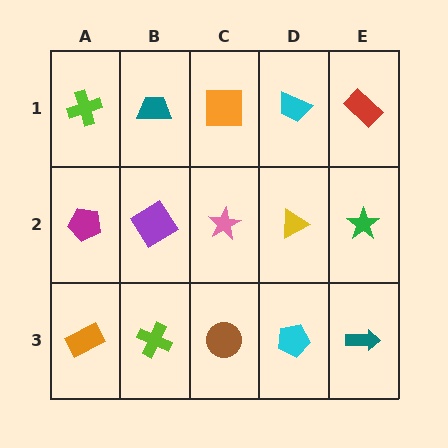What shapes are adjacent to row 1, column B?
A purple diamond (row 2, column B), a lime cross (row 1, column A), an orange square (row 1, column C).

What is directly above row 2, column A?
A lime cross.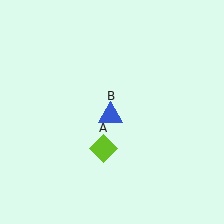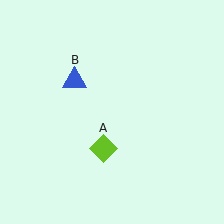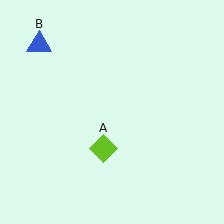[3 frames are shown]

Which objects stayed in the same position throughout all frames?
Lime diamond (object A) remained stationary.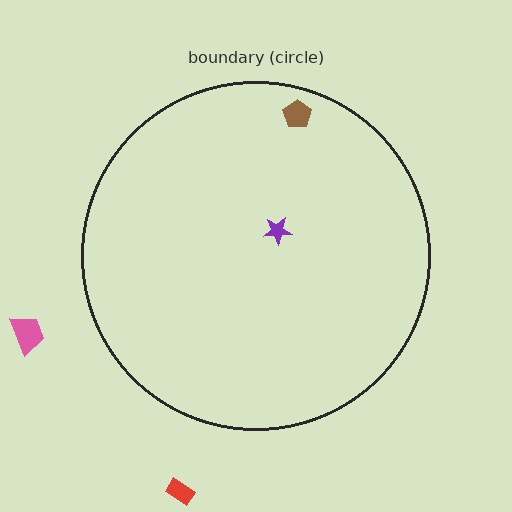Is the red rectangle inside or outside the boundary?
Outside.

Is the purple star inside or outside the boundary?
Inside.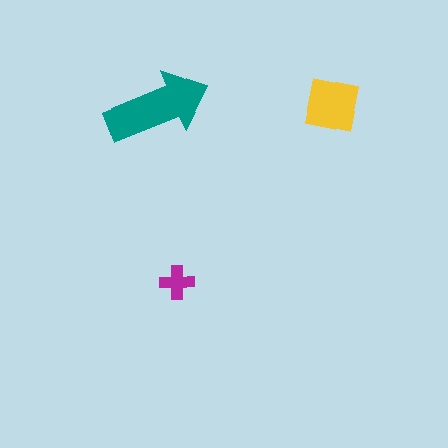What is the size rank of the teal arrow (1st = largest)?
1st.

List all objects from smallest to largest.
The magenta cross, the yellow square, the teal arrow.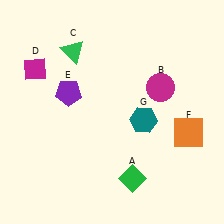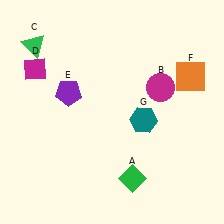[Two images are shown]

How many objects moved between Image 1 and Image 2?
2 objects moved between the two images.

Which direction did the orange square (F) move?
The orange square (F) moved up.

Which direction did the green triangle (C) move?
The green triangle (C) moved left.